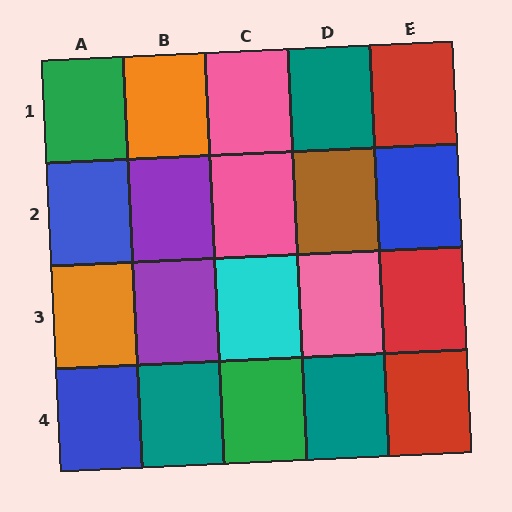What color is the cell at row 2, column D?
Brown.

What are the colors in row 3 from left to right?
Orange, purple, cyan, pink, red.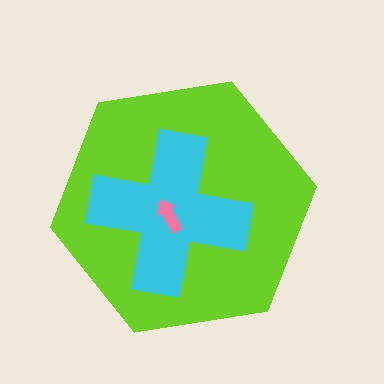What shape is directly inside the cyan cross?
The pink arrow.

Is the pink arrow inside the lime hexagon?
Yes.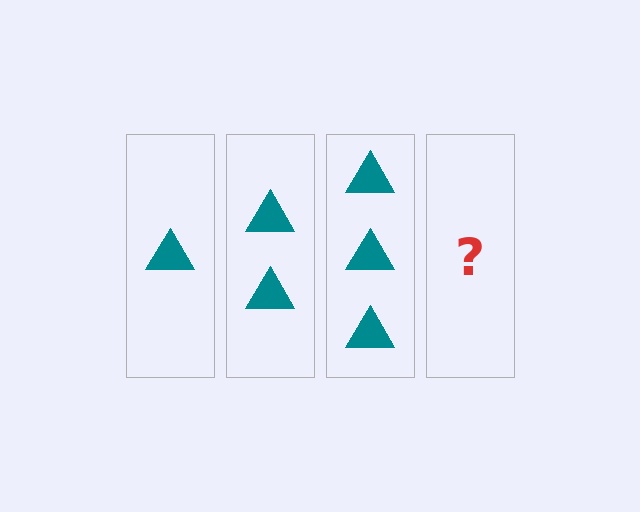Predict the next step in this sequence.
The next step is 4 triangles.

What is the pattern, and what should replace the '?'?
The pattern is that each step adds one more triangle. The '?' should be 4 triangles.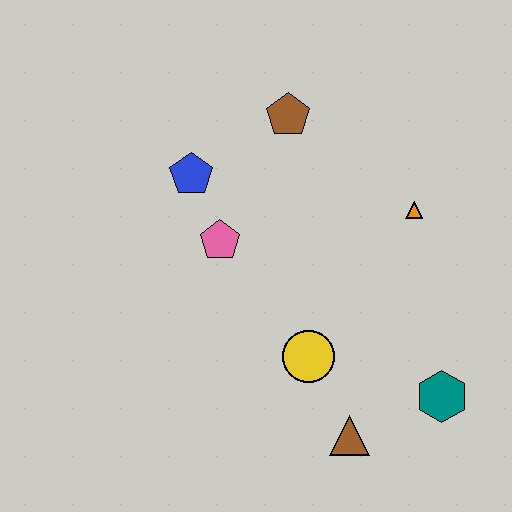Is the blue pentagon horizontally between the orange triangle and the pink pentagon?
No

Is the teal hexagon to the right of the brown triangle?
Yes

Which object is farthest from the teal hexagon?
The blue pentagon is farthest from the teal hexagon.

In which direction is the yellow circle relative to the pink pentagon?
The yellow circle is below the pink pentagon.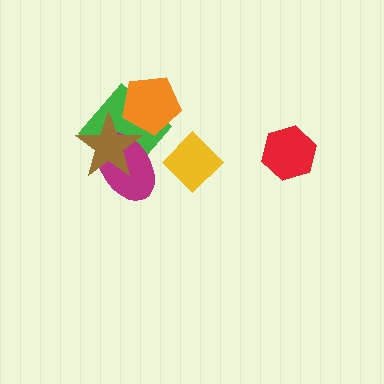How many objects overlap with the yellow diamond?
0 objects overlap with the yellow diamond.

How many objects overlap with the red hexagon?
0 objects overlap with the red hexagon.